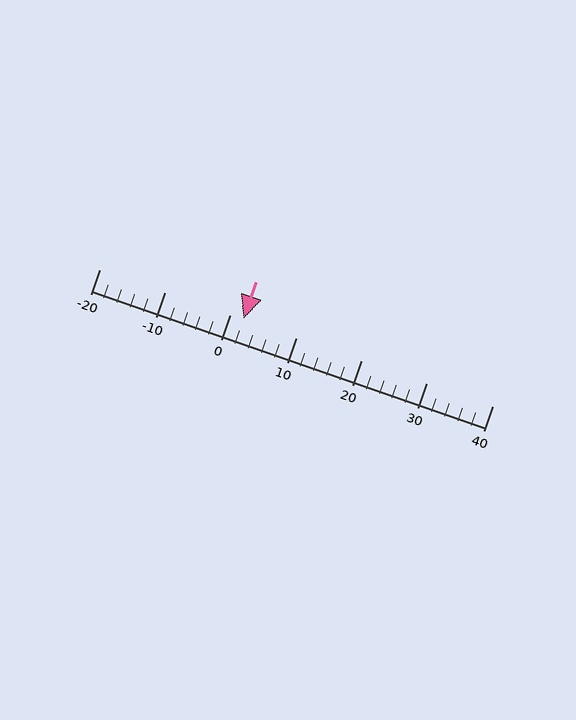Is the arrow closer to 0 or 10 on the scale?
The arrow is closer to 0.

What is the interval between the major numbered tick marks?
The major tick marks are spaced 10 units apart.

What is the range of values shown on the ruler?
The ruler shows values from -20 to 40.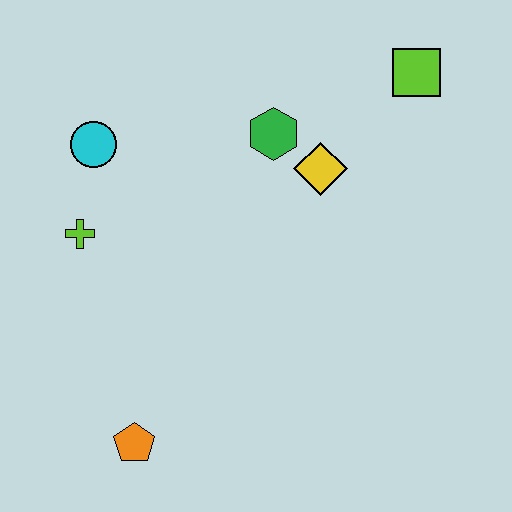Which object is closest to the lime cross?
The cyan circle is closest to the lime cross.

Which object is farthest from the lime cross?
The lime square is farthest from the lime cross.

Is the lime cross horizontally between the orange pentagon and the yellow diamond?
No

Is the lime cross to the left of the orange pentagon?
Yes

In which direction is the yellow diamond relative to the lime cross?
The yellow diamond is to the right of the lime cross.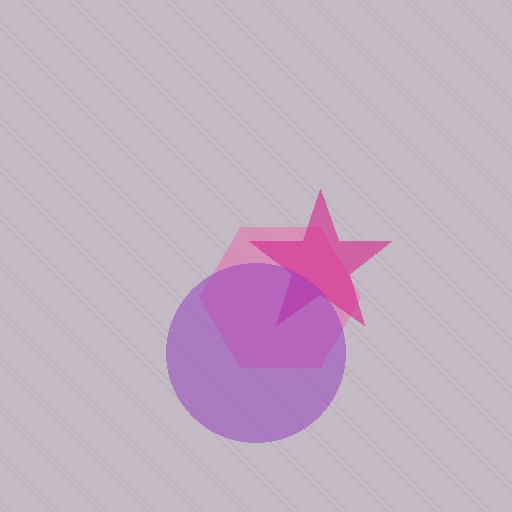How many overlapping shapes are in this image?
There are 3 overlapping shapes in the image.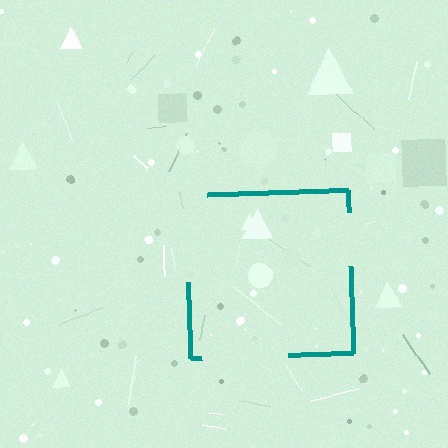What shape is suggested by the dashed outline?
The dashed outline suggests a square.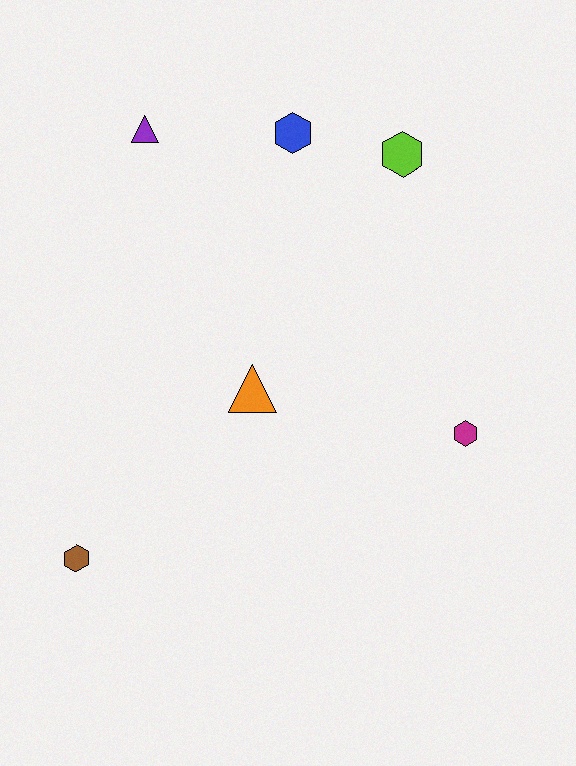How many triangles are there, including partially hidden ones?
There are 2 triangles.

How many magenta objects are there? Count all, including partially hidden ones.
There is 1 magenta object.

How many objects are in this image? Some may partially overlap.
There are 6 objects.